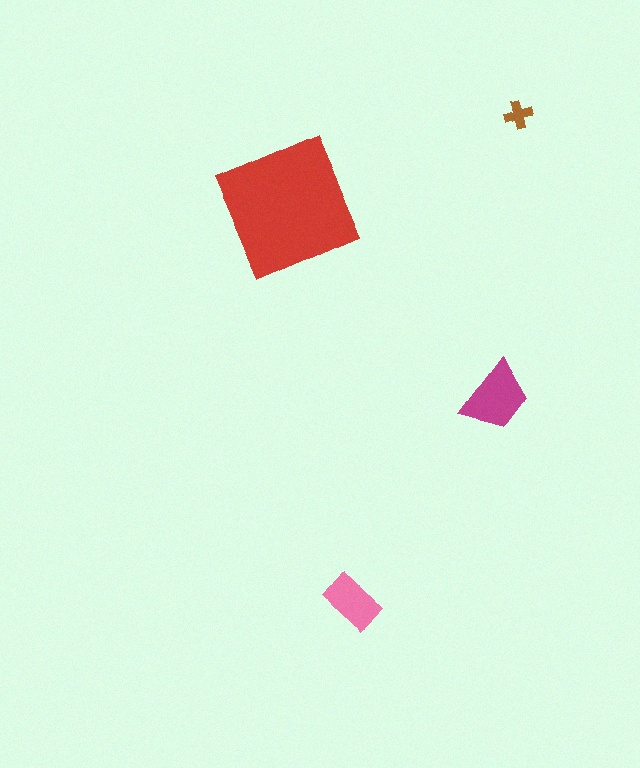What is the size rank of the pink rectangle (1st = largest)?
3rd.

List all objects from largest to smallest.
The red square, the magenta trapezoid, the pink rectangle, the brown cross.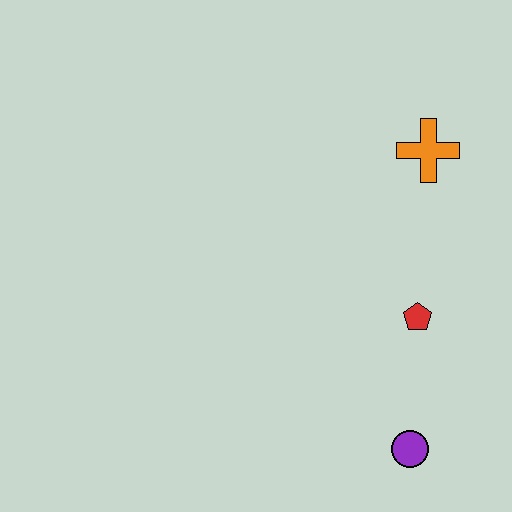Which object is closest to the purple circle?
The red pentagon is closest to the purple circle.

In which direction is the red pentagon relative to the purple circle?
The red pentagon is above the purple circle.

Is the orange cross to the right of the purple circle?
Yes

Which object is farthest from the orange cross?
The purple circle is farthest from the orange cross.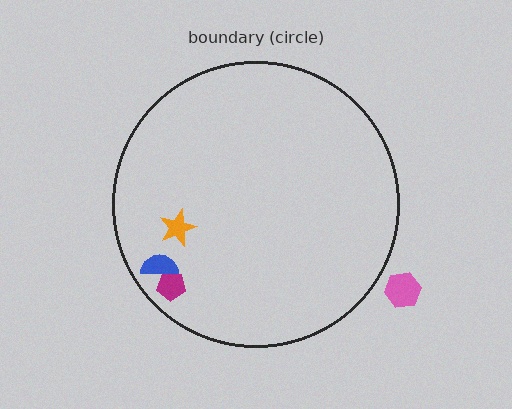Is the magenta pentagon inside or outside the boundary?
Inside.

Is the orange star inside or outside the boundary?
Inside.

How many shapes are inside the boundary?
3 inside, 1 outside.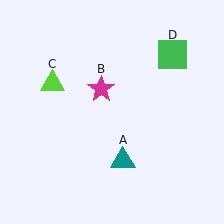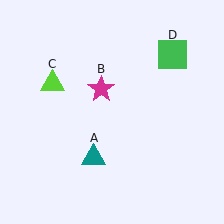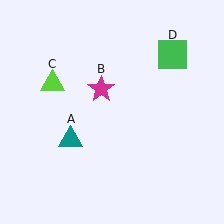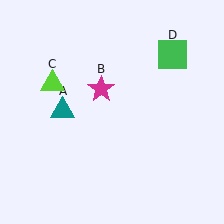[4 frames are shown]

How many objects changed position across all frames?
1 object changed position: teal triangle (object A).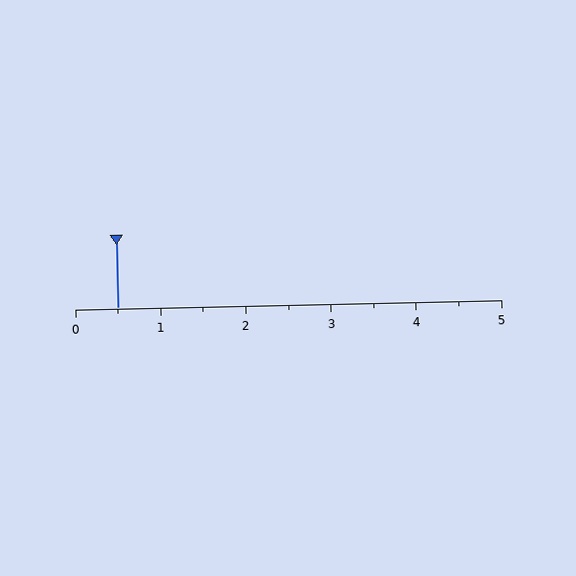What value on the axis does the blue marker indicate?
The marker indicates approximately 0.5.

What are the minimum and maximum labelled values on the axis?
The axis runs from 0 to 5.